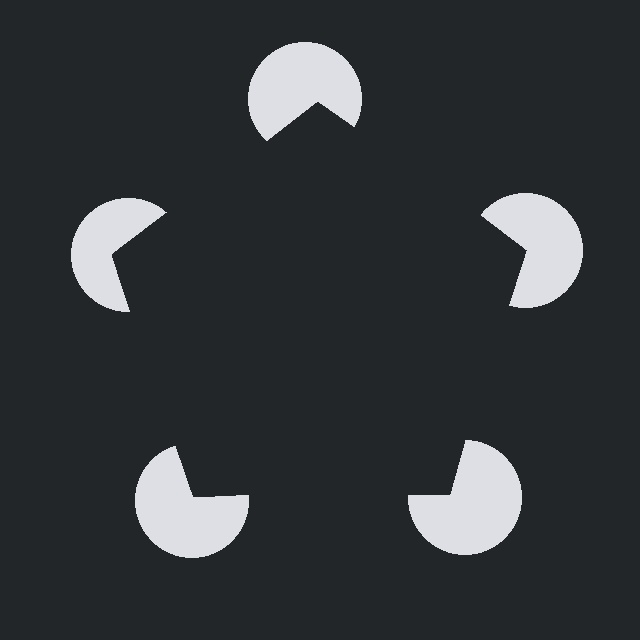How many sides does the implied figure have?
5 sides.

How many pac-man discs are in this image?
There are 5 — one at each vertex of the illusory pentagon.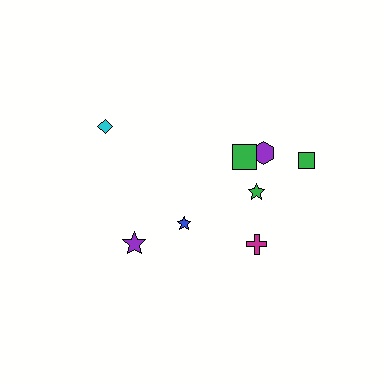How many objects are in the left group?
There are 3 objects.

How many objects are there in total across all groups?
There are 8 objects.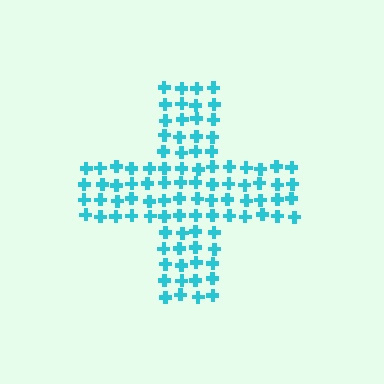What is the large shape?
The large shape is a cross.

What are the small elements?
The small elements are crosses.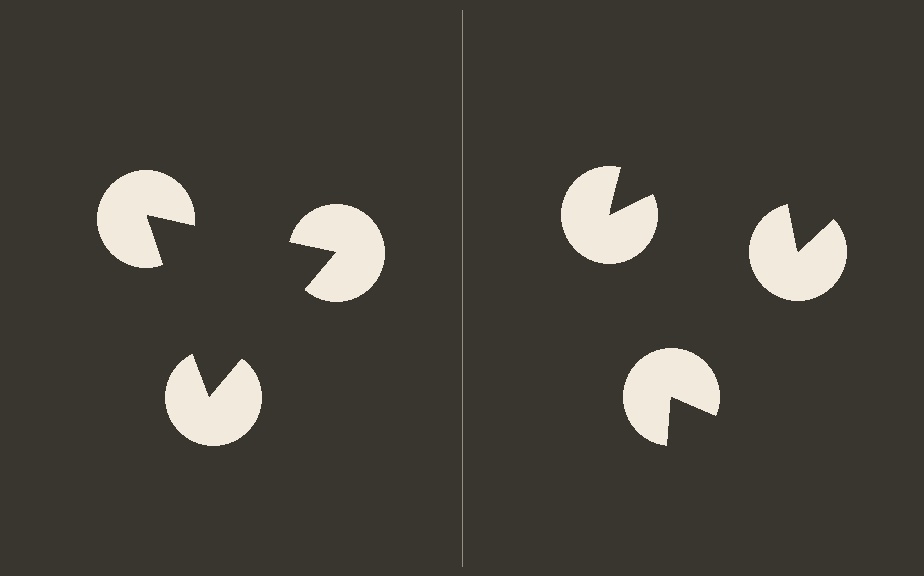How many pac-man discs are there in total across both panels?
6 — 3 on each side.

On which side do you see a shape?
An illusory triangle appears on the left side. On the right side the wedge cuts are rotated, so no coherent shape forms.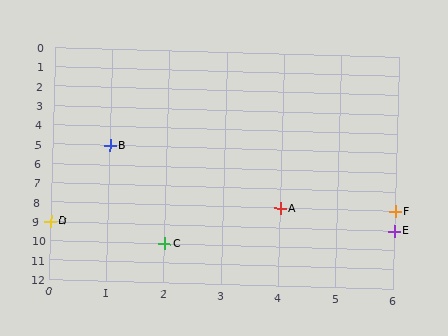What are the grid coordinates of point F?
Point F is at grid coordinates (6, 8).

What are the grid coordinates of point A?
Point A is at grid coordinates (4, 8).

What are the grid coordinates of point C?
Point C is at grid coordinates (2, 10).